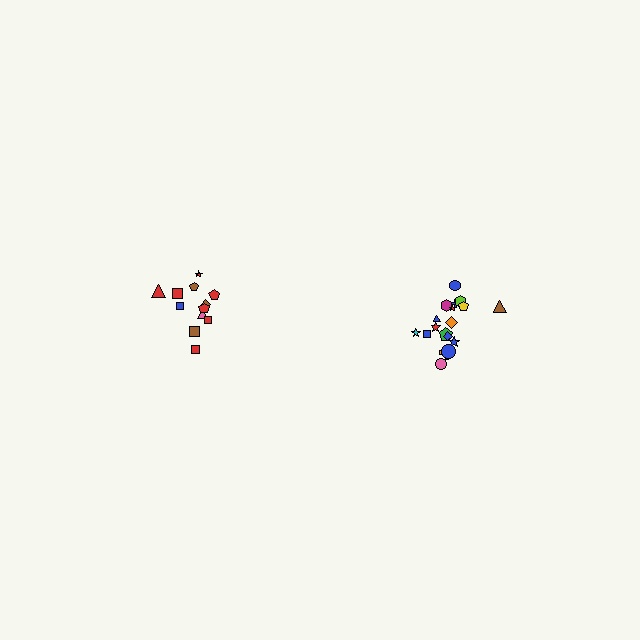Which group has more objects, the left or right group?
The right group.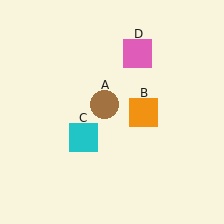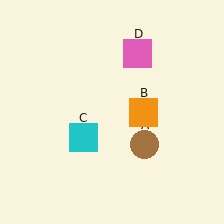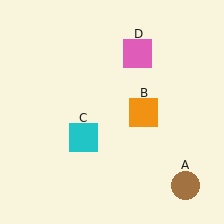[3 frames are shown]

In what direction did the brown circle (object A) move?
The brown circle (object A) moved down and to the right.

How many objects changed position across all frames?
1 object changed position: brown circle (object A).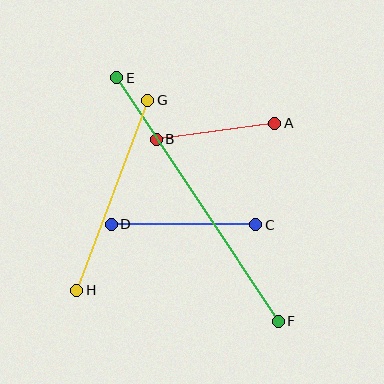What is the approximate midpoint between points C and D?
The midpoint is at approximately (184, 225) pixels.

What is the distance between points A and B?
The distance is approximately 120 pixels.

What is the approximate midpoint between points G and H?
The midpoint is at approximately (112, 195) pixels.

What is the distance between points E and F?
The distance is approximately 292 pixels.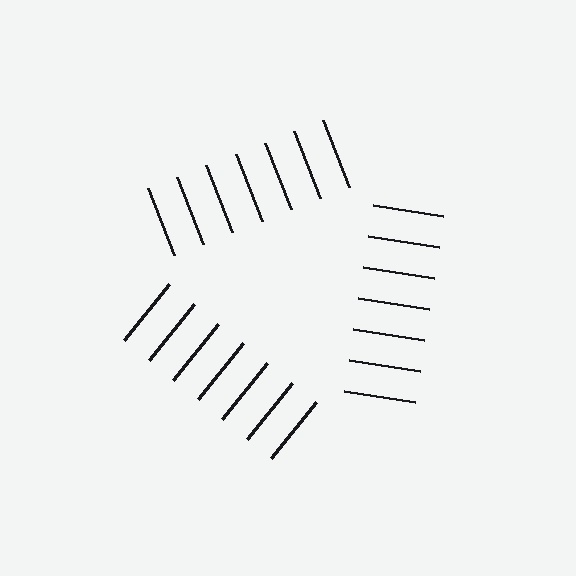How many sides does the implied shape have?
3 sides — the line-ends trace a triangle.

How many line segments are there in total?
21 — 7 along each of the 3 edges.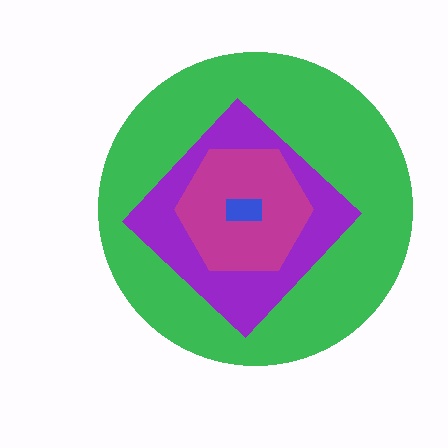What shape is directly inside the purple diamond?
The magenta hexagon.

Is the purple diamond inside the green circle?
Yes.